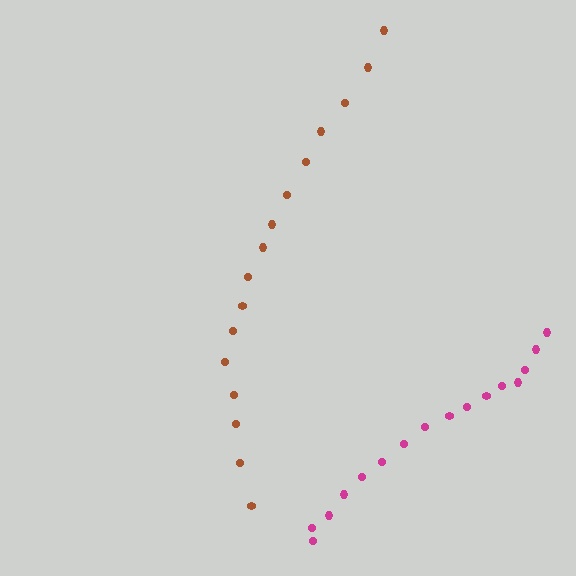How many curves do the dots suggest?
There are 2 distinct paths.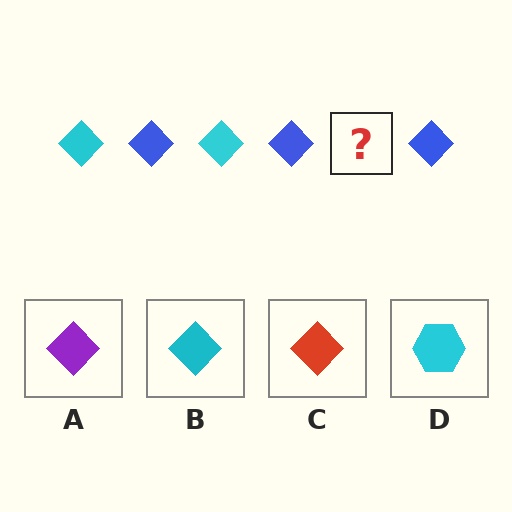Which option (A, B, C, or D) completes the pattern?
B.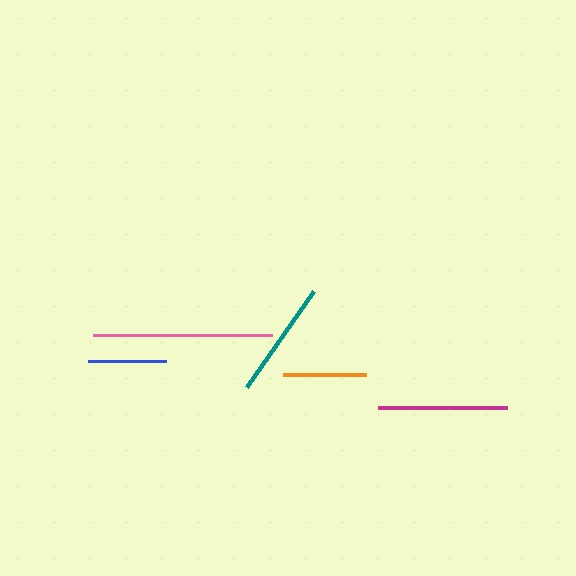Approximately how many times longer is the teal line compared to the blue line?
The teal line is approximately 1.5 times the length of the blue line.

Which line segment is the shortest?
The blue line is the shortest at approximately 77 pixels.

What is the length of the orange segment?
The orange segment is approximately 83 pixels long.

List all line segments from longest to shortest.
From longest to shortest: pink, magenta, teal, orange, blue.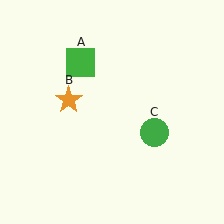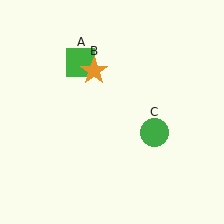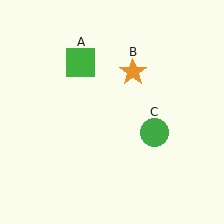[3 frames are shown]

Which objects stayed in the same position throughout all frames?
Green square (object A) and green circle (object C) remained stationary.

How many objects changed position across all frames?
1 object changed position: orange star (object B).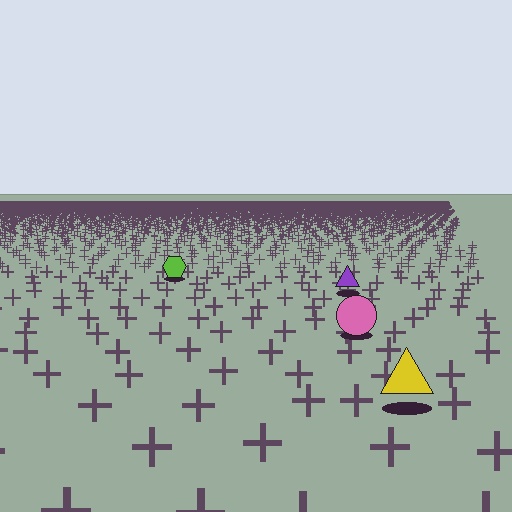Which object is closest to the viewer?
The yellow triangle is closest. The texture marks near it are larger and more spread out.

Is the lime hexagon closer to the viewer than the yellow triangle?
No. The yellow triangle is closer — you can tell from the texture gradient: the ground texture is coarser near it.